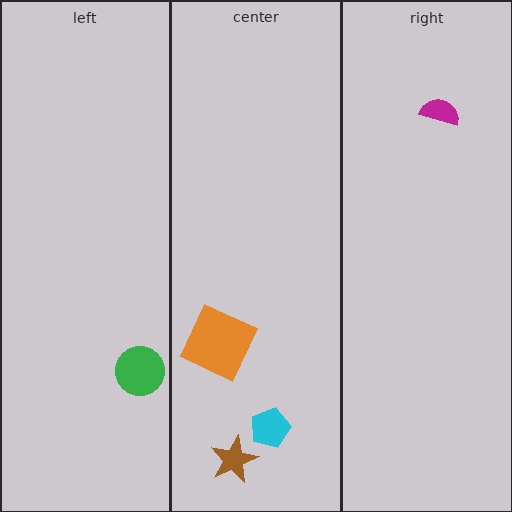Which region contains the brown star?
The center region.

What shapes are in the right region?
The magenta semicircle.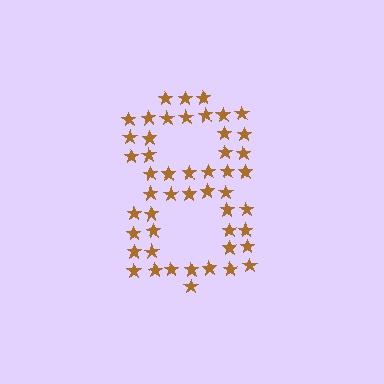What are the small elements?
The small elements are stars.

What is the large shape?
The large shape is the digit 8.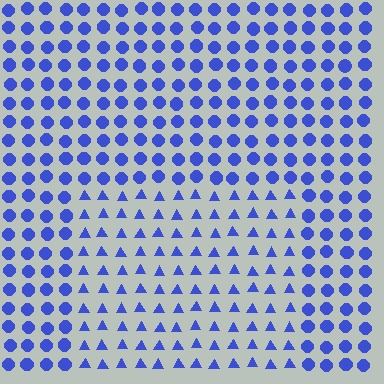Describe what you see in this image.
The image is filled with small blue elements arranged in a uniform grid. A rectangle-shaped region contains triangles, while the surrounding area contains circles. The boundary is defined purely by the change in element shape.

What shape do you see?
I see a rectangle.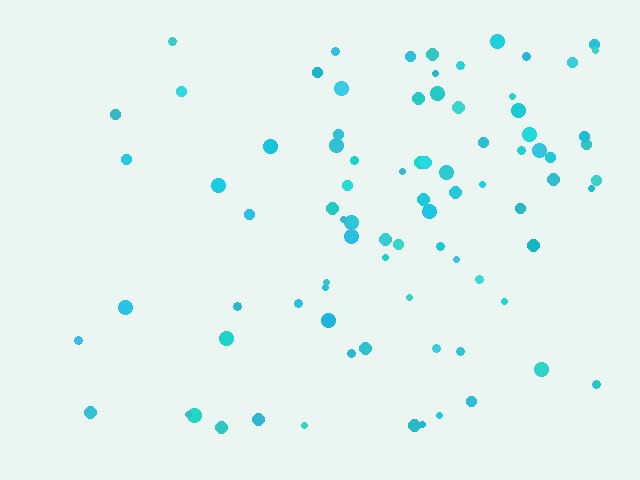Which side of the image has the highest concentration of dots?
The right.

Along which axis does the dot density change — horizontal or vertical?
Horizontal.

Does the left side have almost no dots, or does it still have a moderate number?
Still a moderate number, just noticeably fewer than the right.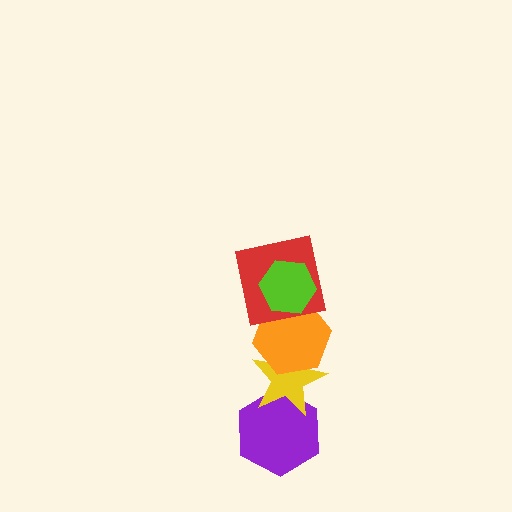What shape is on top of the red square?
The lime hexagon is on top of the red square.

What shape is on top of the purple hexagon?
The yellow star is on top of the purple hexagon.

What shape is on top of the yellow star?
The orange hexagon is on top of the yellow star.